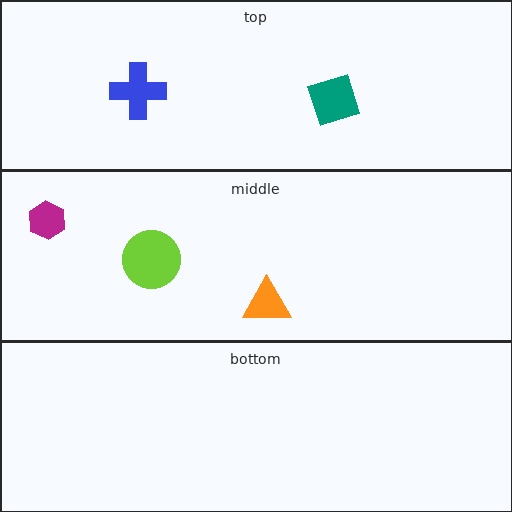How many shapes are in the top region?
2.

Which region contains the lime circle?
The middle region.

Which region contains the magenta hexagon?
The middle region.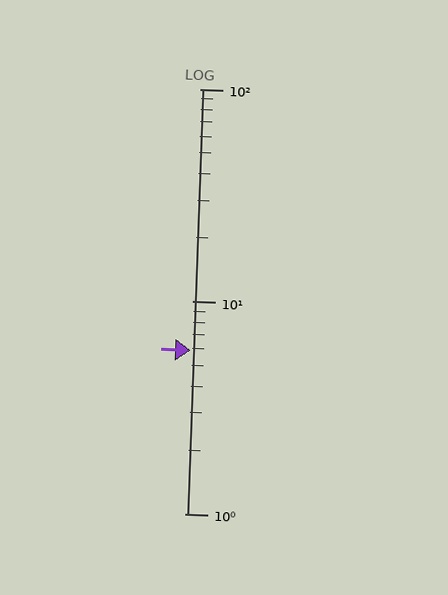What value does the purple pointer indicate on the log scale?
The pointer indicates approximately 5.9.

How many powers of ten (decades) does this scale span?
The scale spans 2 decades, from 1 to 100.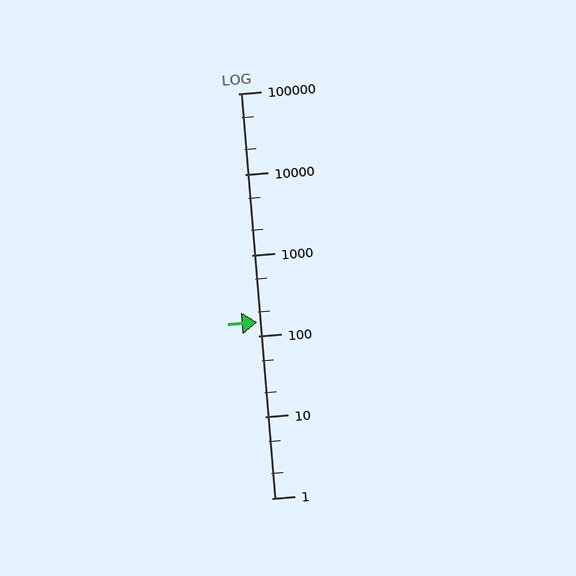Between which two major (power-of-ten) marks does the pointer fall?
The pointer is between 100 and 1000.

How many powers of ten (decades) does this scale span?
The scale spans 5 decades, from 1 to 100000.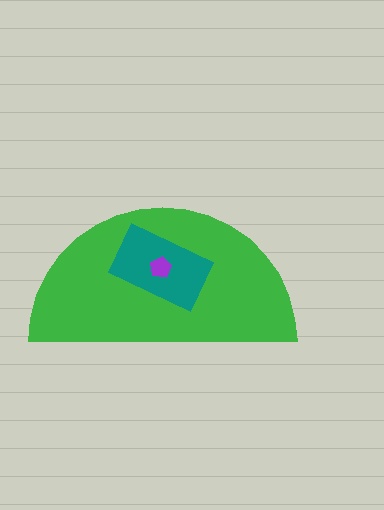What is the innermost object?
The purple pentagon.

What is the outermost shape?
The green semicircle.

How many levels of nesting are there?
3.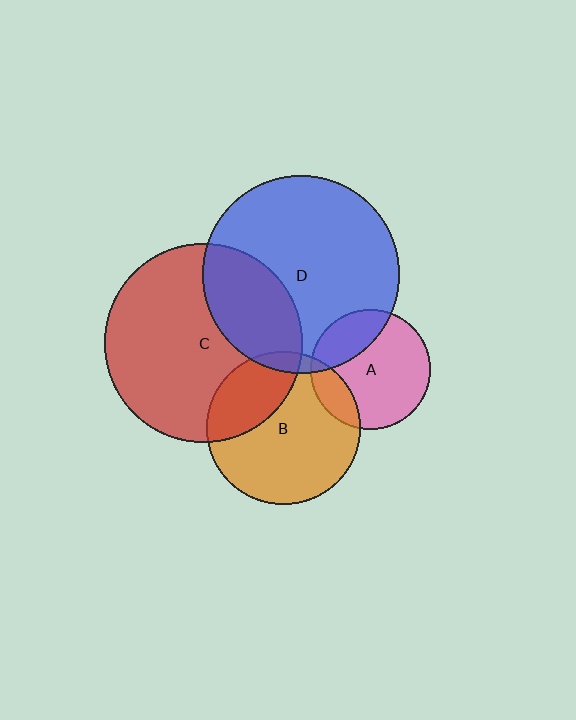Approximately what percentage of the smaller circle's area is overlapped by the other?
Approximately 25%.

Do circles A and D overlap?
Yes.